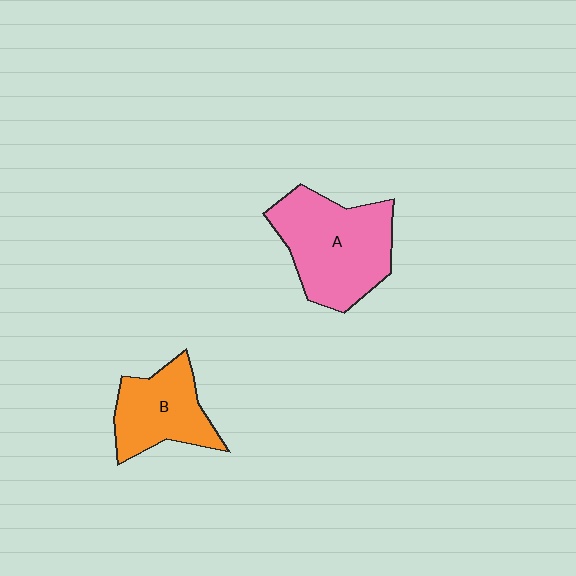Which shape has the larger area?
Shape A (pink).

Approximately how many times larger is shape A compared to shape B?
Approximately 1.5 times.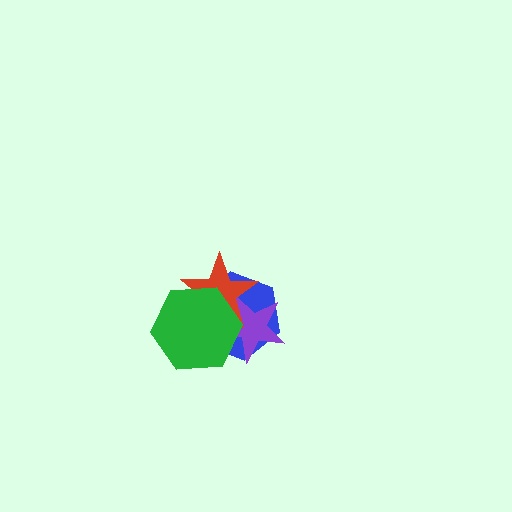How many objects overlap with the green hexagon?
3 objects overlap with the green hexagon.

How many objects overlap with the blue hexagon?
3 objects overlap with the blue hexagon.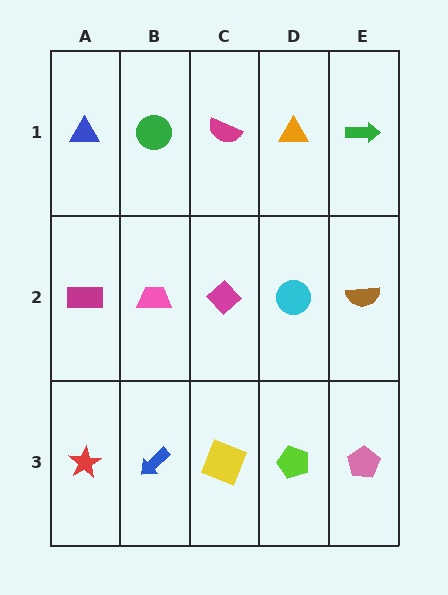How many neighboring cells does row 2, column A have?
3.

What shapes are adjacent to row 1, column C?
A magenta diamond (row 2, column C), a green circle (row 1, column B), an orange triangle (row 1, column D).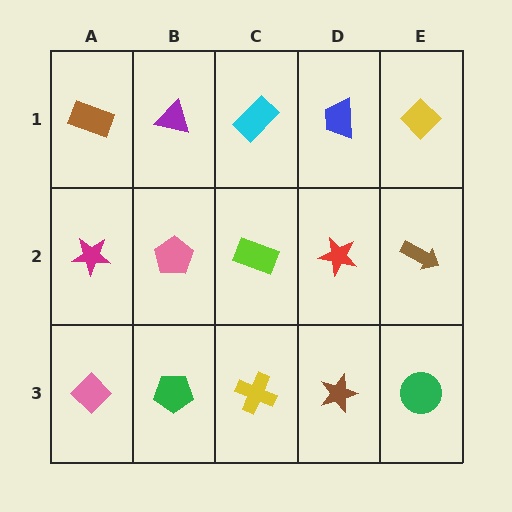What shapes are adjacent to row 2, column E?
A yellow diamond (row 1, column E), a green circle (row 3, column E), a red star (row 2, column D).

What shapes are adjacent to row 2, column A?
A brown rectangle (row 1, column A), a pink diamond (row 3, column A), a pink pentagon (row 2, column B).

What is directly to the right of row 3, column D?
A green circle.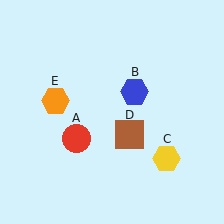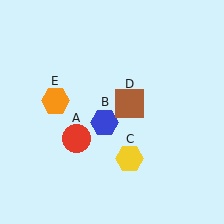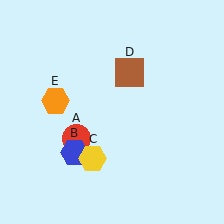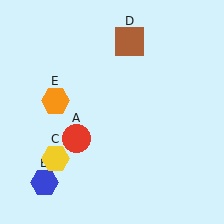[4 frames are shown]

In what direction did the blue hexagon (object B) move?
The blue hexagon (object B) moved down and to the left.